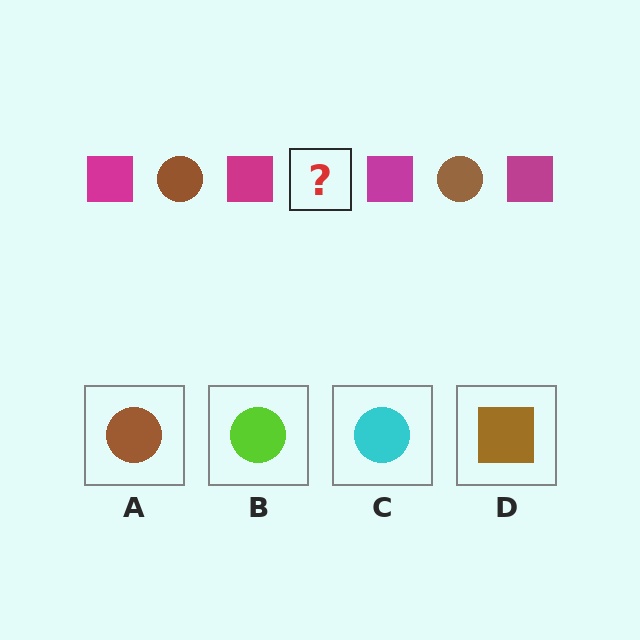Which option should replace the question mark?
Option A.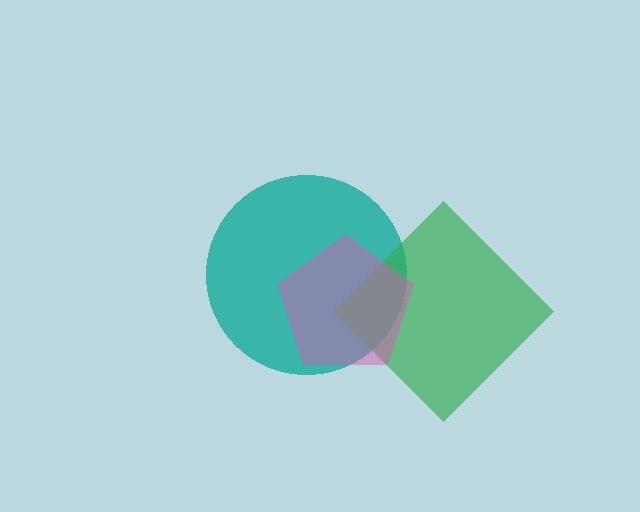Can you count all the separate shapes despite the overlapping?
Yes, there are 3 separate shapes.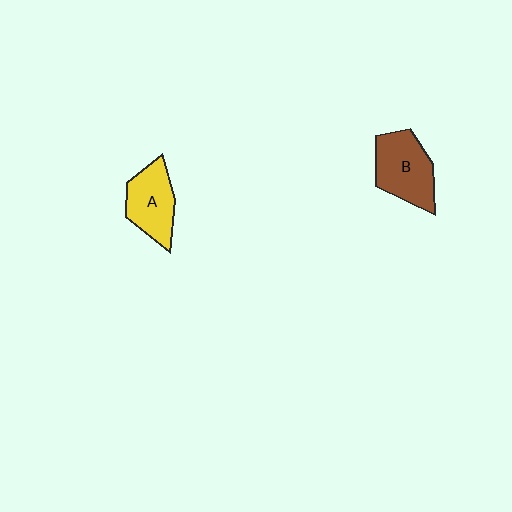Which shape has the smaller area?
Shape A (yellow).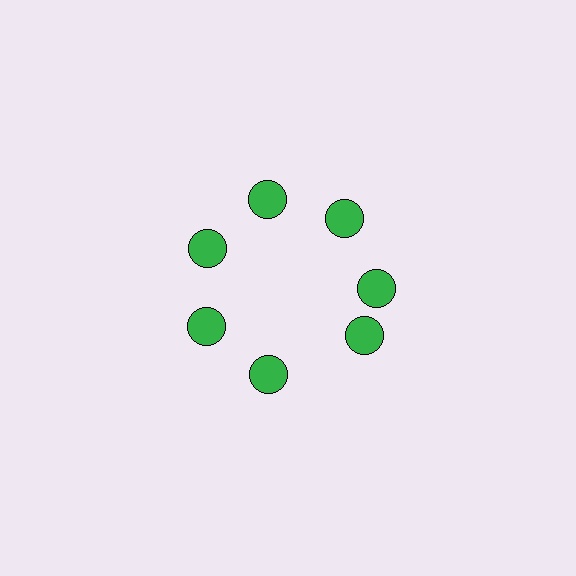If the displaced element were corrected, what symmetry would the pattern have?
It would have 7-fold rotational symmetry — the pattern would map onto itself every 51 degrees.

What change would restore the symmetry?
The symmetry would be restored by rotating it back into even spacing with its neighbors so that all 7 circles sit at equal angles and equal distance from the center.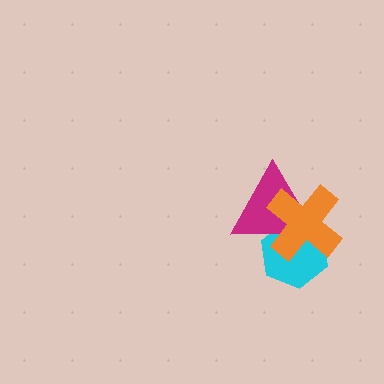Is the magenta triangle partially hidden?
Yes, it is partially covered by another shape.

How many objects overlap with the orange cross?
2 objects overlap with the orange cross.